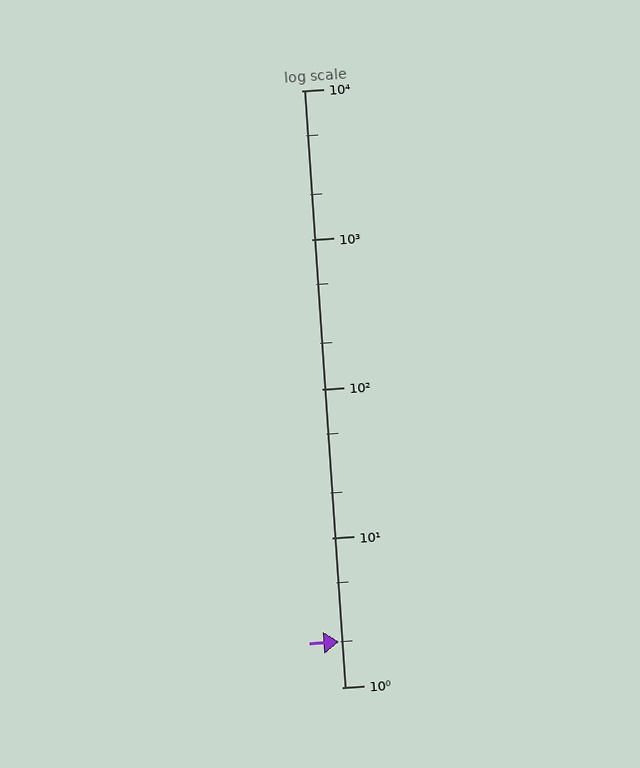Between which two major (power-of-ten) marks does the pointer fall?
The pointer is between 1 and 10.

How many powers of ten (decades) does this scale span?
The scale spans 4 decades, from 1 to 10000.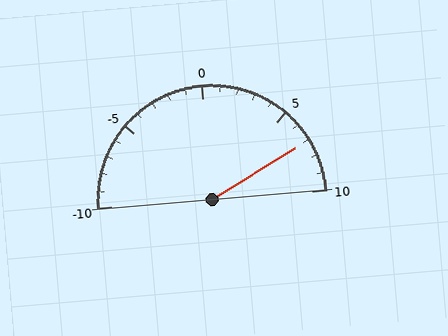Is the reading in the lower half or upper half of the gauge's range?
The reading is in the upper half of the range (-10 to 10).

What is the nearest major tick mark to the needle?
The nearest major tick mark is 5.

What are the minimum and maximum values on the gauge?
The gauge ranges from -10 to 10.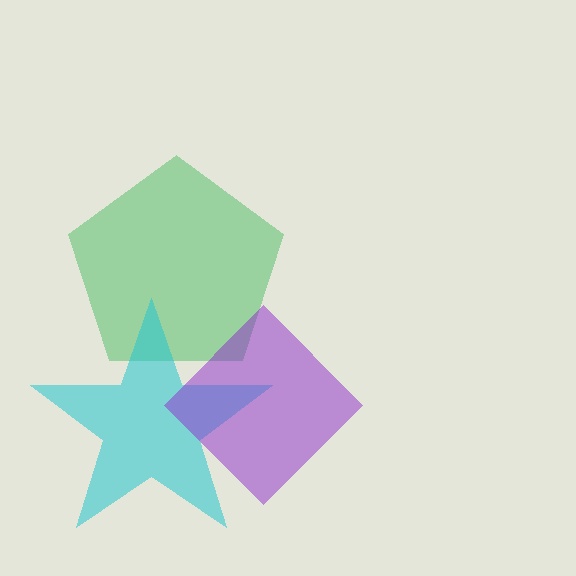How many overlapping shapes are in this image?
There are 3 overlapping shapes in the image.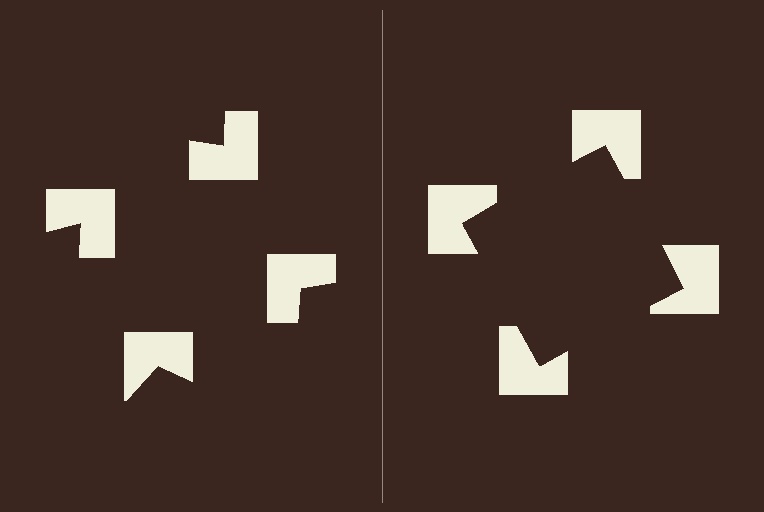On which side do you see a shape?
An illusory square appears on the right side. On the left side the wedge cuts are rotated, so no coherent shape forms.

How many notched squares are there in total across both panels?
8 — 4 on each side.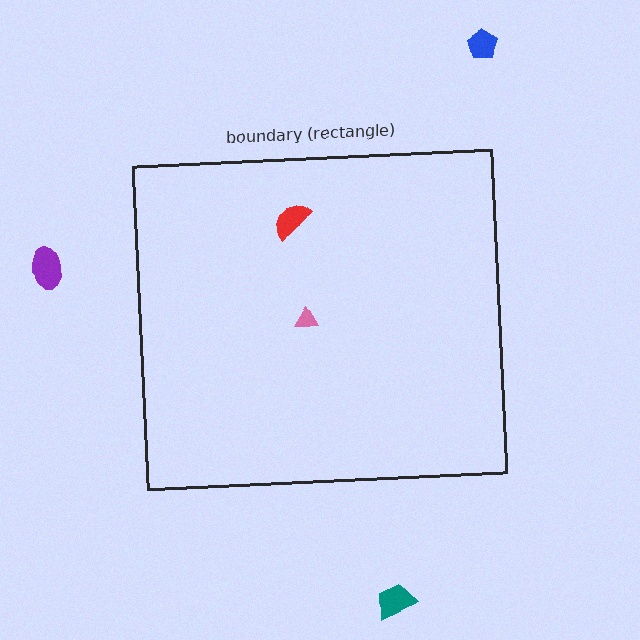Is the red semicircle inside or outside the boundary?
Inside.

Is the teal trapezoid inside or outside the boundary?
Outside.